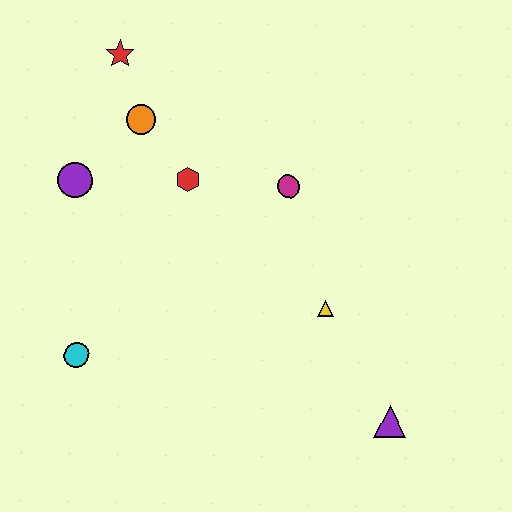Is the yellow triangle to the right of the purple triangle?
No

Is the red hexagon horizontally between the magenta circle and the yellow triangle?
No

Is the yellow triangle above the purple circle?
No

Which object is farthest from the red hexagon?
The purple triangle is farthest from the red hexagon.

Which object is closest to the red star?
The orange circle is closest to the red star.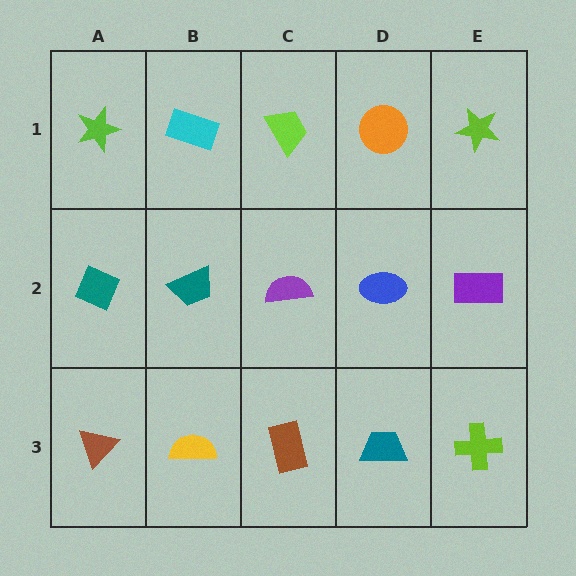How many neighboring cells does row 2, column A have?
3.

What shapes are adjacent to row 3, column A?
A teal diamond (row 2, column A), a yellow semicircle (row 3, column B).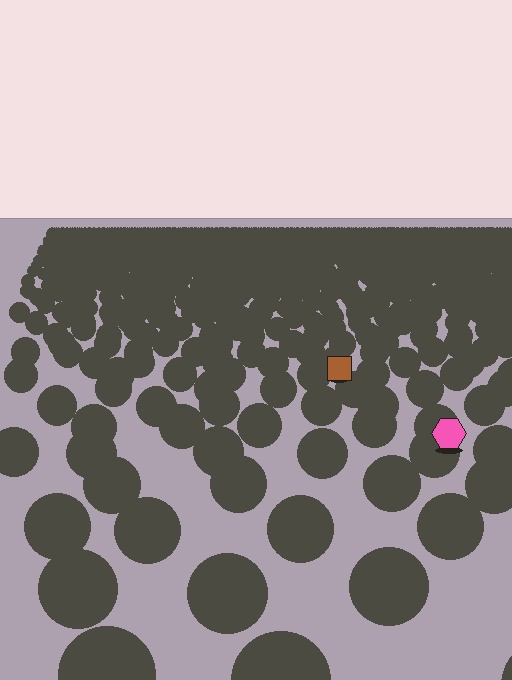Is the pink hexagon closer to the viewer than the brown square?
Yes. The pink hexagon is closer — you can tell from the texture gradient: the ground texture is coarser near it.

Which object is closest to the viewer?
The pink hexagon is closest. The texture marks near it are larger and more spread out.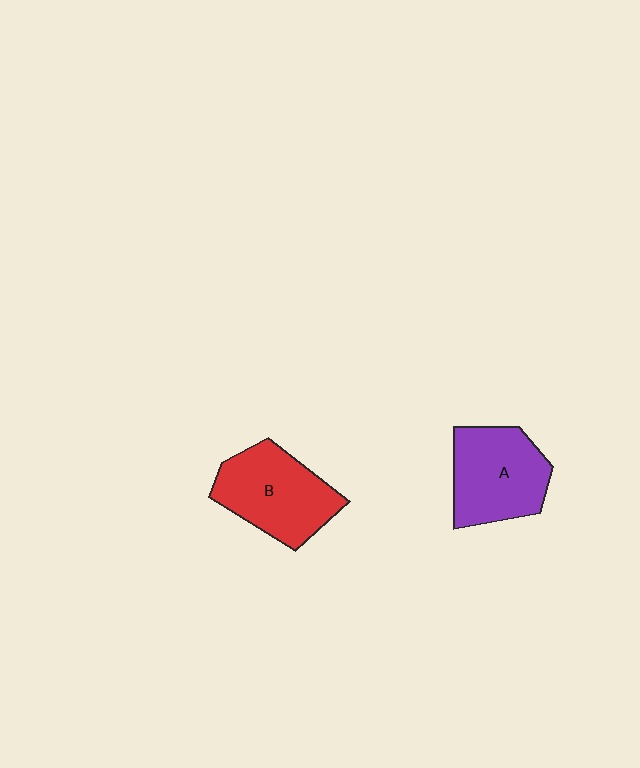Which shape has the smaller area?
Shape A (purple).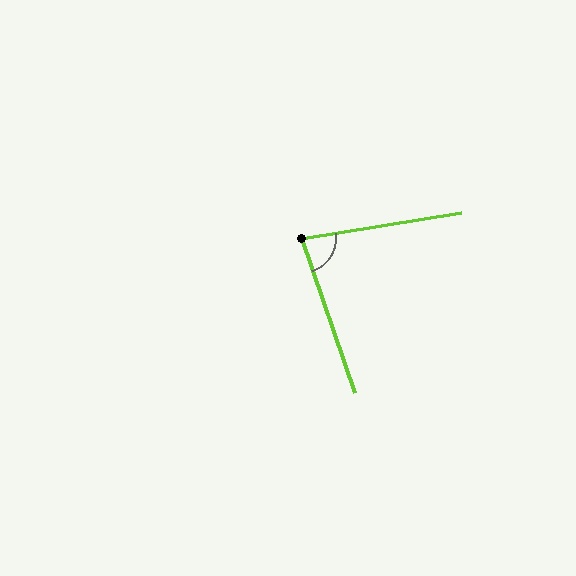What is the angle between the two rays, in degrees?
Approximately 80 degrees.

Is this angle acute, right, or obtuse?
It is acute.